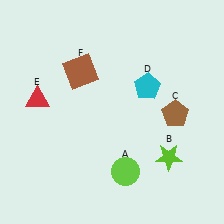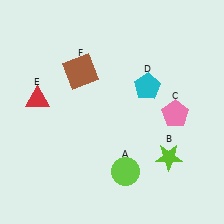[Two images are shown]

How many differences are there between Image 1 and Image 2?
There is 1 difference between the two images.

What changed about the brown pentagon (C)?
In Image 1, C is brown. In Image 2, it changed to pink.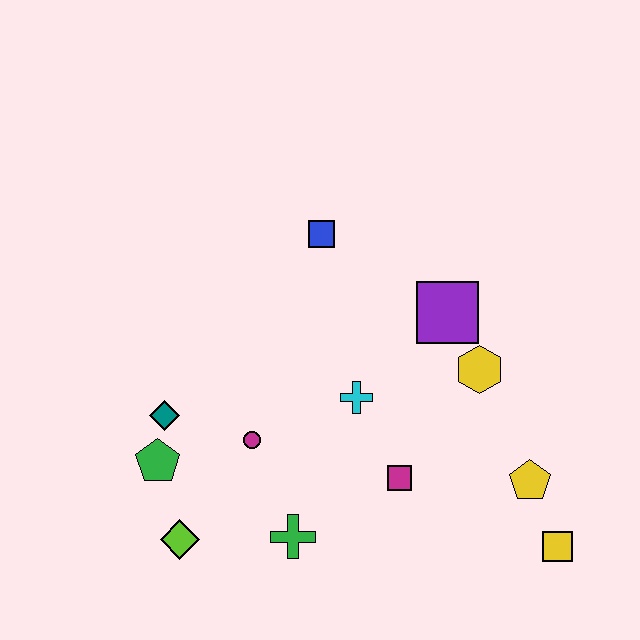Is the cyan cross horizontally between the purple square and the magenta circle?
Yes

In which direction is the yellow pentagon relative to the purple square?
The yellow pentagon is below the purple square.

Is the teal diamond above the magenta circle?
Yes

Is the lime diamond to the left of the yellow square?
Yes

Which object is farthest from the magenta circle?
The yellow square is farthest from the magenta circle.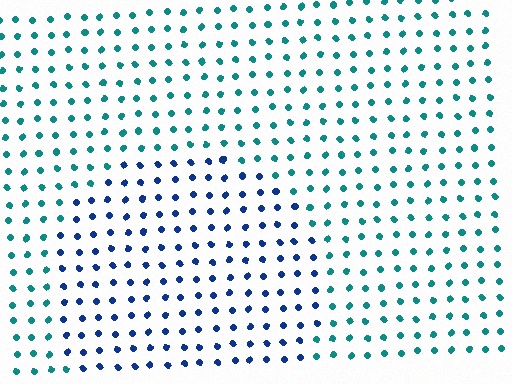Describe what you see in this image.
The image is filled with small teal elements in a uniform arrangement. A circle-shaped region is visible where the elements are tinted to a slightly different hue, forming a subtle color boundary.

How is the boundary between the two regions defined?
The boundary is defined purely by a slight shift in hue (about 46 degrees). Spacing, size, and orientation are identical on both sides.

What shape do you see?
I see a circle.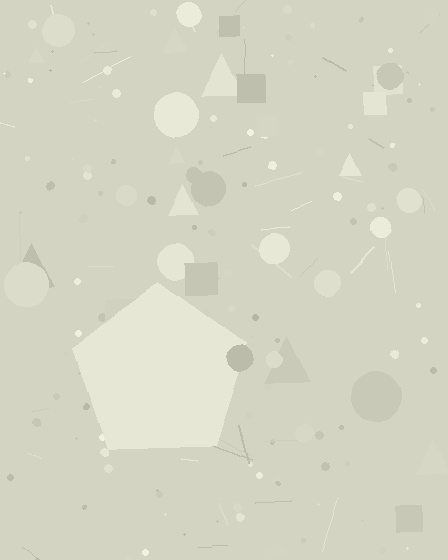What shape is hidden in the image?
A pentagon is hidden in the image.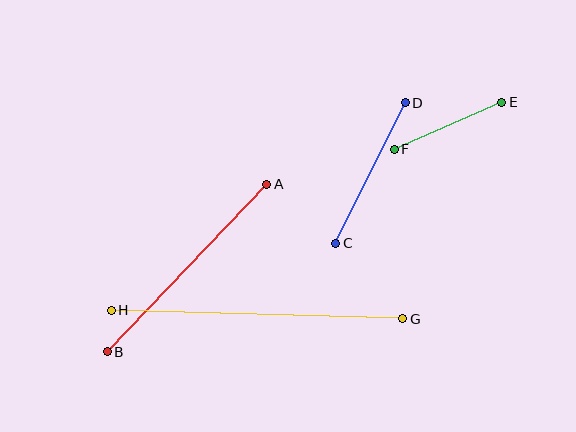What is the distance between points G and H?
The distance is approximately 292 pixels.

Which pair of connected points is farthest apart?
Points G and H are farthest apart.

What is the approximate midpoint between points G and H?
The midpoint is at approximately (257, 314) pixels.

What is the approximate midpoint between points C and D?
The midpoint is at approximately (370, 173) pixels.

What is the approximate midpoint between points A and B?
The midpoint is at approximately (187, 268) pixels.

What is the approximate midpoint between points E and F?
The midpoint is at approximately (448, 126) pixels.